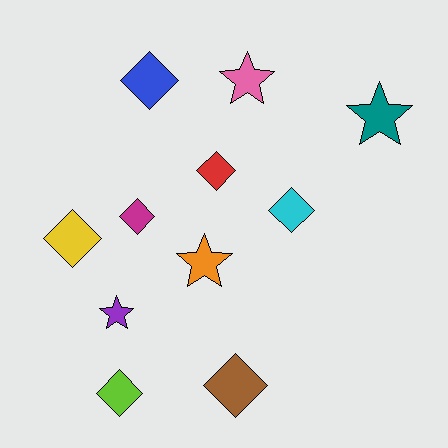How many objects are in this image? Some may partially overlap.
There are 11 objects.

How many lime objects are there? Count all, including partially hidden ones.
There is 1 lime object.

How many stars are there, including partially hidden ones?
There are 4 stars.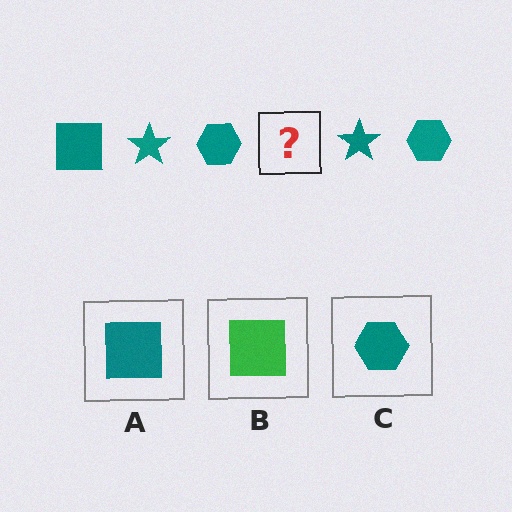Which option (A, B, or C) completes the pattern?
A.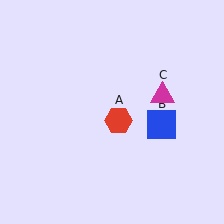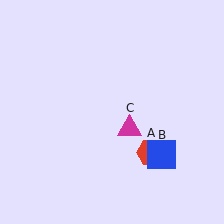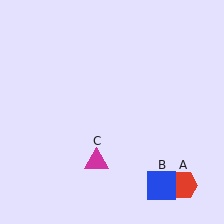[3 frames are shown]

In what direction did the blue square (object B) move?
The blue square (object B) moved down.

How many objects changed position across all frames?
3 objects changed position: red hexagon (object A), blue square (object B), magenta triangle (object C).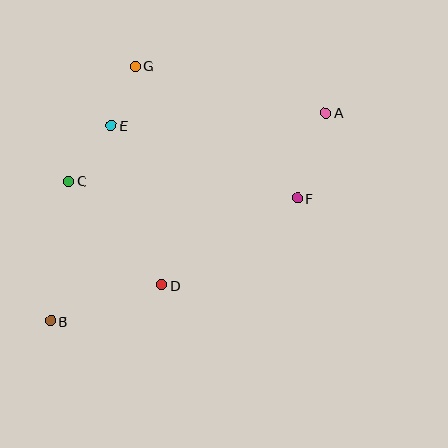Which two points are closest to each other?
Points E and G are closest to each other.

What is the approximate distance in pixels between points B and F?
The distance between B and F is approximately 276 pixels.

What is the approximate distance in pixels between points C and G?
The distance between C and G is approximately 133 pixels.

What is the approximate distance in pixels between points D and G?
The distance between D and G is approximately 220 pixels.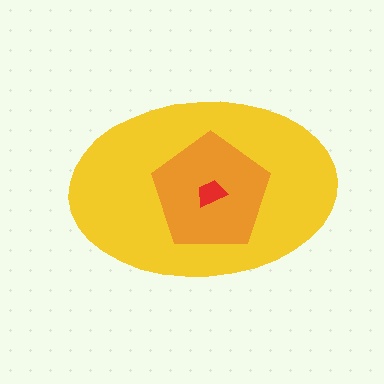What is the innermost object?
The red trapezoid.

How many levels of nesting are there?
3.